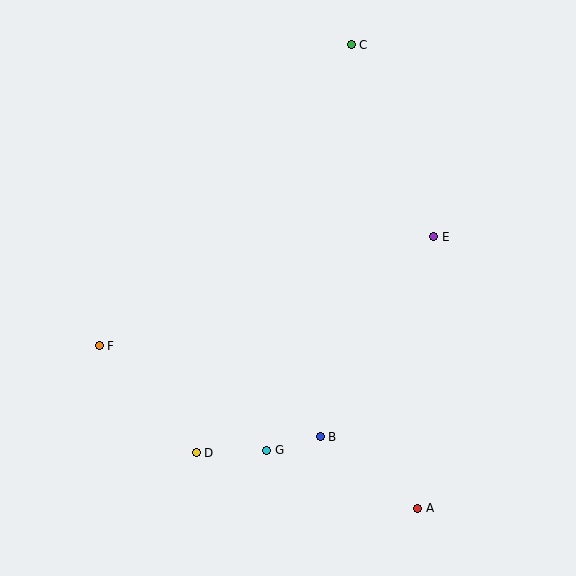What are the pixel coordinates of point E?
Point E is at (434, 237).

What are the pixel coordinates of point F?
Point F is at (99, 346).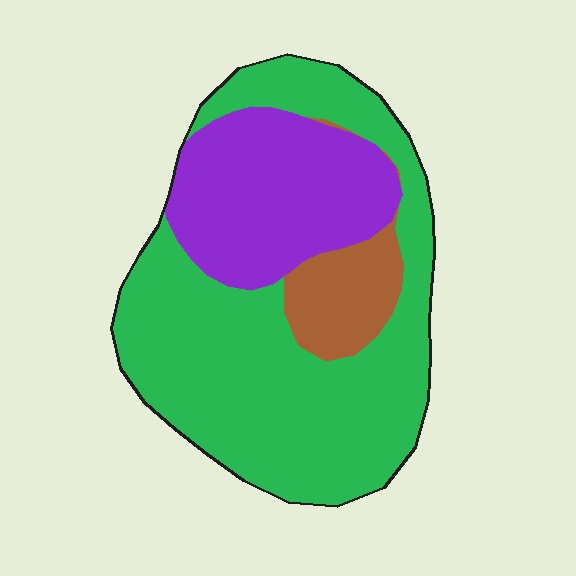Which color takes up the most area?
Green, at roughly 60%.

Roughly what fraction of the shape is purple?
Purple covers around 30% of the shape.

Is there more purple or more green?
Green.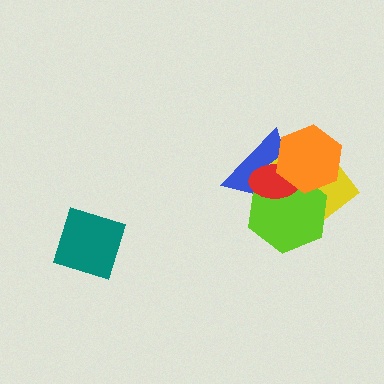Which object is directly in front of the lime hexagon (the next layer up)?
The red ellipse is directly in front of the lime hexagon.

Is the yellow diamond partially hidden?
Yes, it is partially covered by another shape.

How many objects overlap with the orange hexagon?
4 objects overlap with the orange hexagon.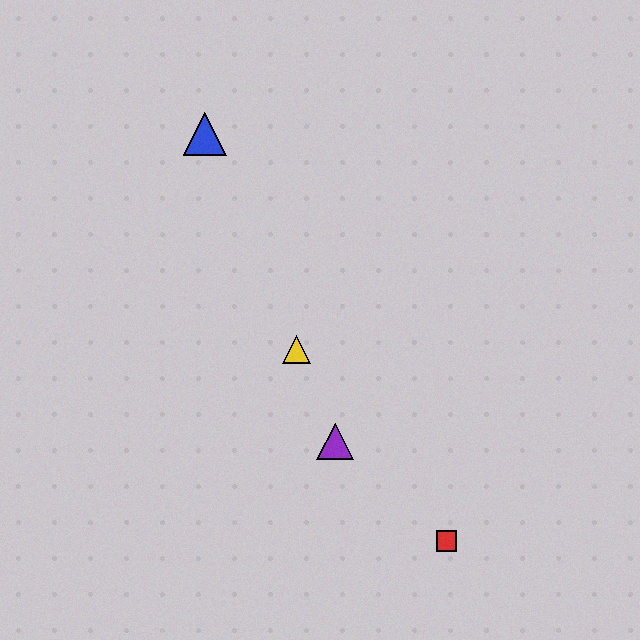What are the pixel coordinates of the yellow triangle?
The yellow triangle is at (296, 349).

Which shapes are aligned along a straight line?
The blue triangle, the green triangle, the yellow triangle, the purple triangle are aligned along a straight line.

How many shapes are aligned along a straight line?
4 shapes (the blue triangle, the green triangle, the yellow triangle, the purple triangle) are aligned along a straight line.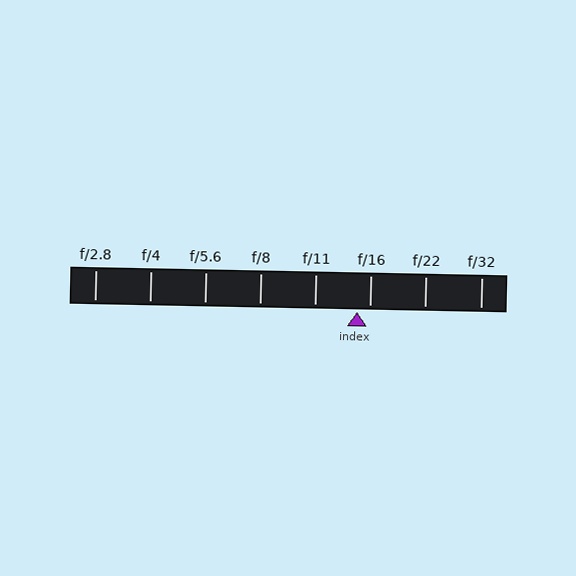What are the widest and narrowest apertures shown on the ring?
The widest aperture shown is f/2.8 and the narrowest is f/32.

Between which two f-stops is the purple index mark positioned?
The index mark is between f/11 and f/16.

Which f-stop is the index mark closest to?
The index mark is closest to f/16.